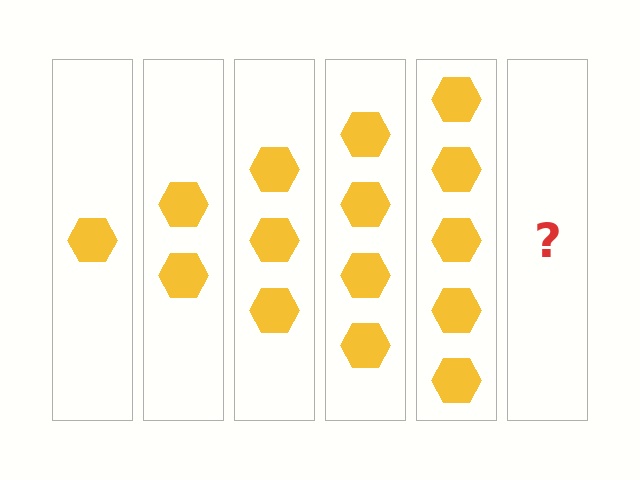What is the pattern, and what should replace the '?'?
The pattern is that each step adds one more hexagon. The '?' should be 6 hexagons.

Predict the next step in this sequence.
The next step is 6 hexagons.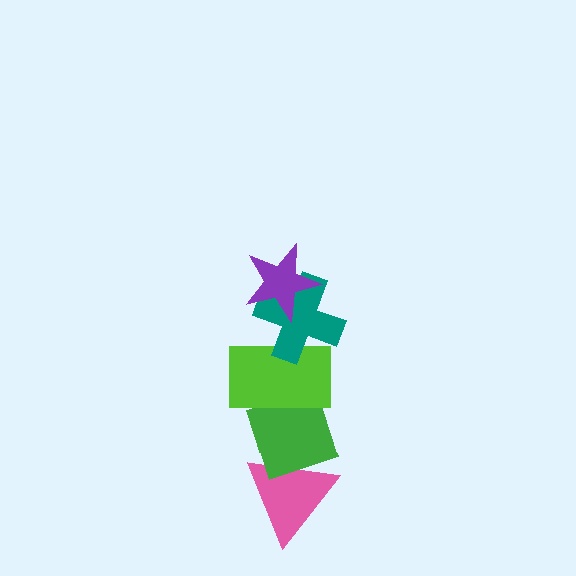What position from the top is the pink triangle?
The pink triangle is 5th from the top.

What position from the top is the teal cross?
The teal cross is 2nd from the top.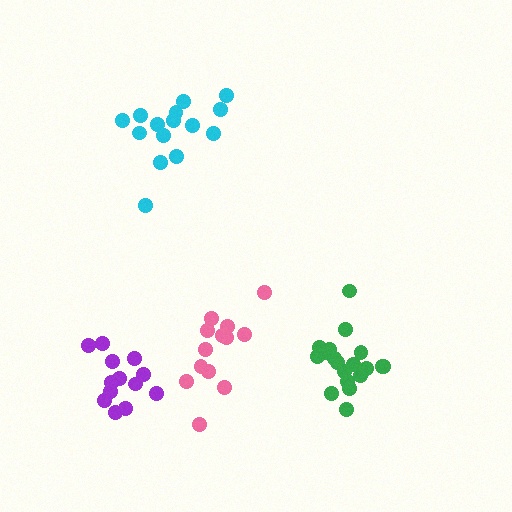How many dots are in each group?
Group 1: 15 dots, Group 2: 13 dots, Group 3: 13 dots, Group 4: 19 dots (60 total).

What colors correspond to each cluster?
The clusters are colored: cyan, purple, pink, green.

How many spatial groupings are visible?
There are 4 spatial groupings.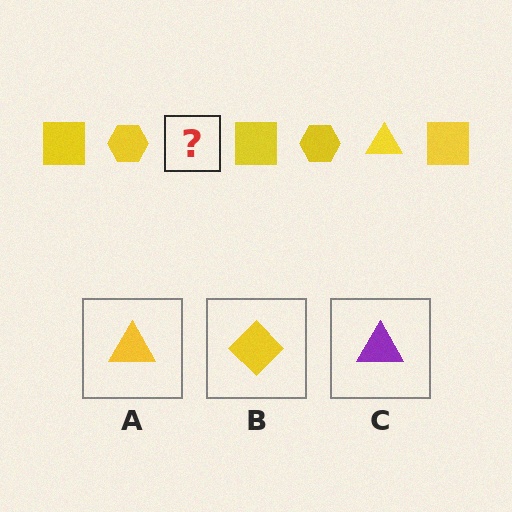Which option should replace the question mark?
Option A.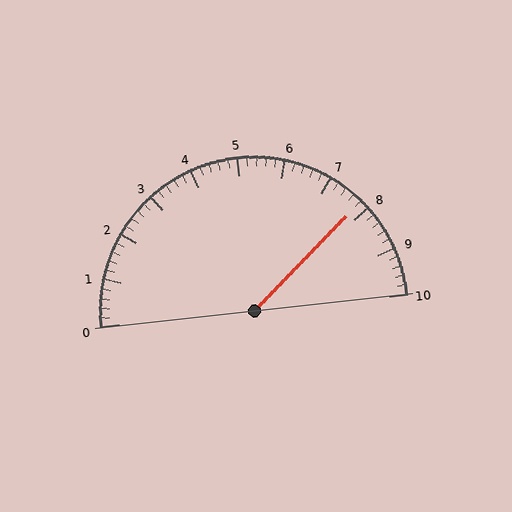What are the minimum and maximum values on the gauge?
The gauge ranges from 0 to 10.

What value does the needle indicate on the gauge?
The needle indicates approximately 7.8.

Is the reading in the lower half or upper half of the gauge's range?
The reading is in the upper half of the range (0 to 10).